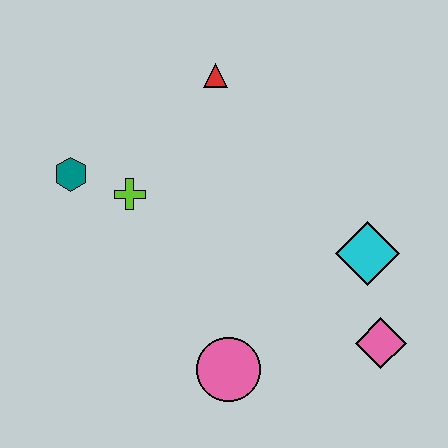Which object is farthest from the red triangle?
The pink diamond is farthest from the red triangle.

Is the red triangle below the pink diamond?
No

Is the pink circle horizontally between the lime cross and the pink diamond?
Yes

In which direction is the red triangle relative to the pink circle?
The red triangle is above the pink circle.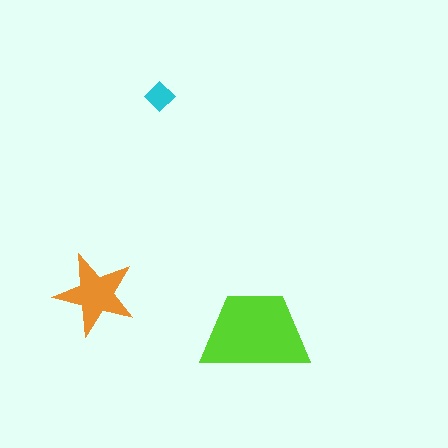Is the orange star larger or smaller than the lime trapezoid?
Smaller.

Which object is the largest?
The lime trapezoid.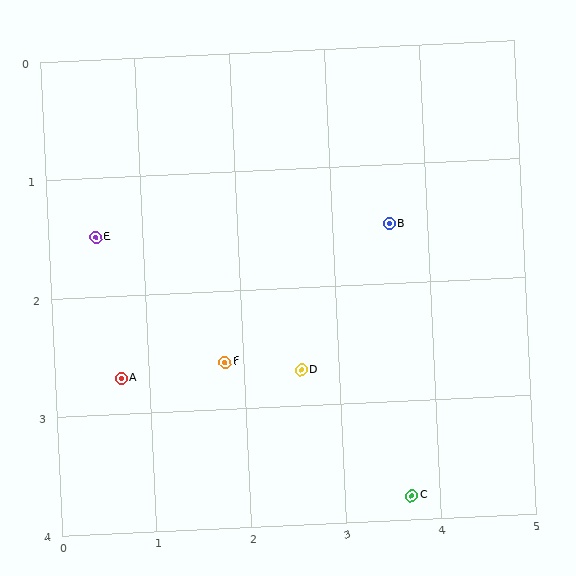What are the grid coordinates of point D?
Point D is at approximately (2.6, 2.7).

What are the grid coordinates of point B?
Point B is at approximately (3.6, 1.5).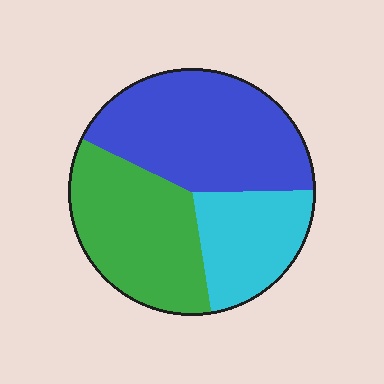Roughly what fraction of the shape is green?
Green covers roughly 35% of the shape.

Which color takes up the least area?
Cyan, at roughly 25%.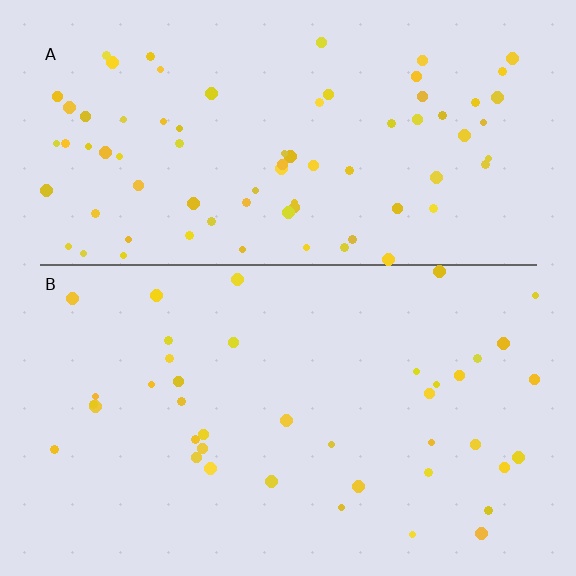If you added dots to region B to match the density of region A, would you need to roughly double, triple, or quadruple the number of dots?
Approximately double.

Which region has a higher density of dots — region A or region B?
A (the top).